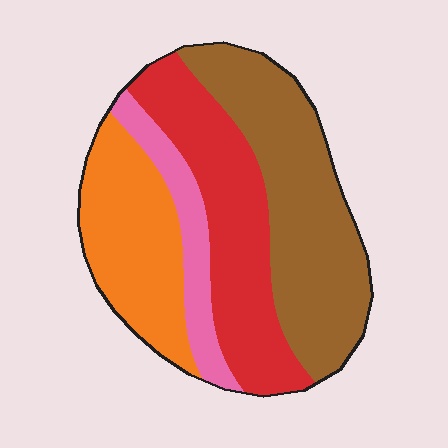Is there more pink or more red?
Red.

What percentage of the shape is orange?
Orange takes up about one quarter (1/4) of the shape.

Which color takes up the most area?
Brown, at roughly 35%.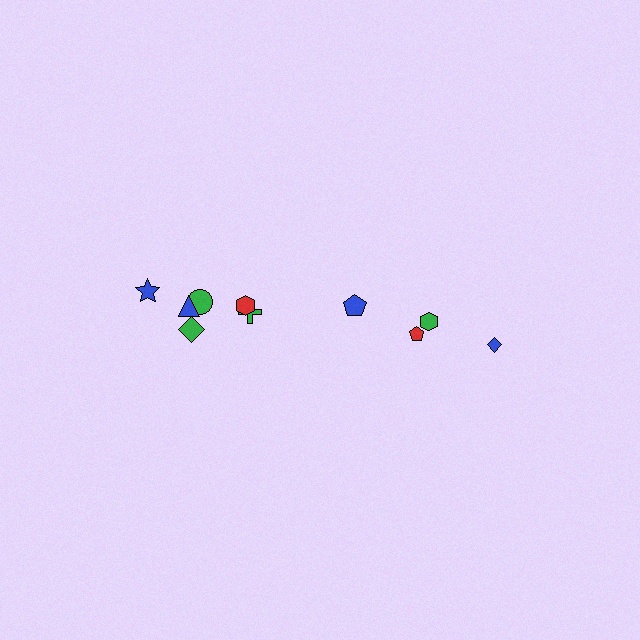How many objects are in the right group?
There are 4 objects.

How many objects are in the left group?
There are 6 objects.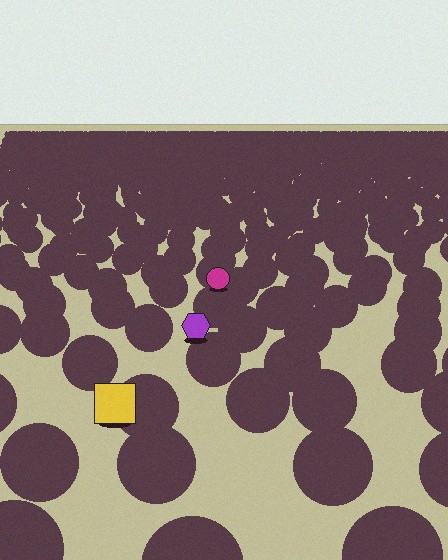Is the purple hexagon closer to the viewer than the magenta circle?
Yes. The purple hexagon is closer — you can tell from the texture gradient: the ground texture is coarser near it.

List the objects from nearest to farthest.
From nearest to farthest: the yellow square, the purple hexagon, the magenta circle.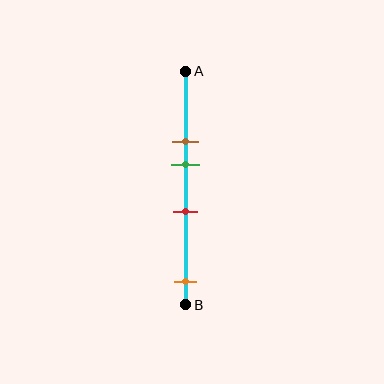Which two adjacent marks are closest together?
The brown and green marks are the closest adjacent pair.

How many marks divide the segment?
There are 4 marks dividing the segment.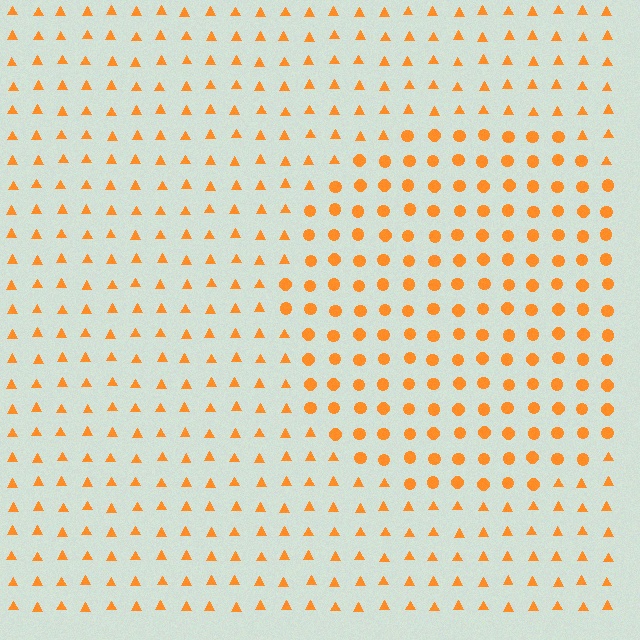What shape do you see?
I see a circle.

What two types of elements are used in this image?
The image uses circles inside the circle region and triangles outside it.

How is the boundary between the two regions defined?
The boundary is defined by a change in element shape: circles inside vs. triangles outside. All elements share the same color and spacing.